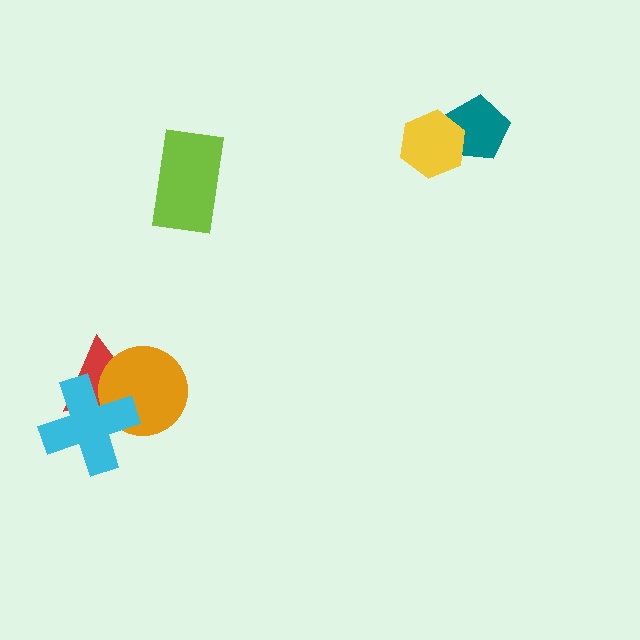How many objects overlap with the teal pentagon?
1 object overlaps with the teal pentagon.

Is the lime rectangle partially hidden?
No, no other shape covers it.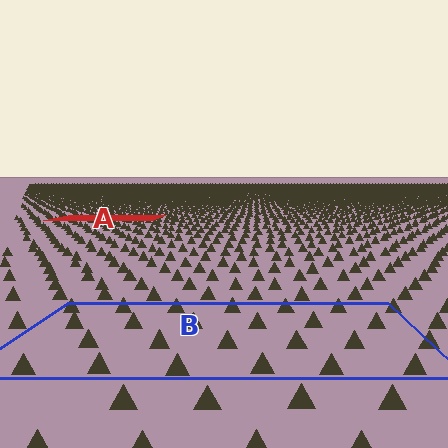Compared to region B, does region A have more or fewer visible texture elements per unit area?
Region A has more texture elements per unit area — they are packed more densely because it is farther away.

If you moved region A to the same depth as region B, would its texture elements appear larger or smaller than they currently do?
They would appear larger. At a closer depth, the same texture elements are projected at a bigger on-screen size.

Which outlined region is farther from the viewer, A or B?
Region A is farther from the viewer — the texture elements inside it appear smaller and more densely packed.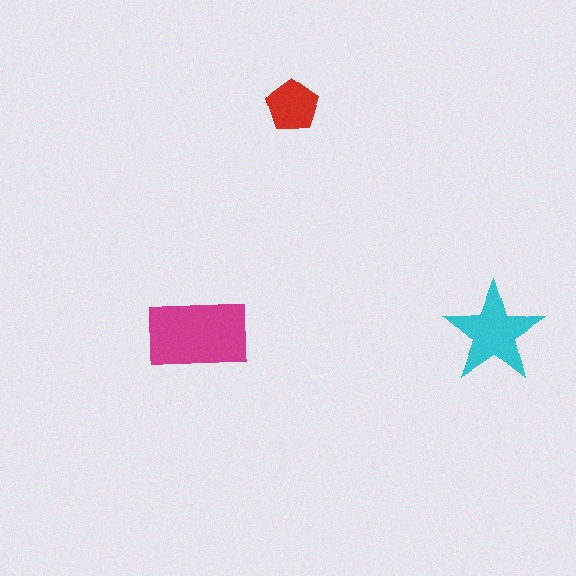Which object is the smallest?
The red pentagon.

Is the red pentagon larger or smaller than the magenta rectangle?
Smaller.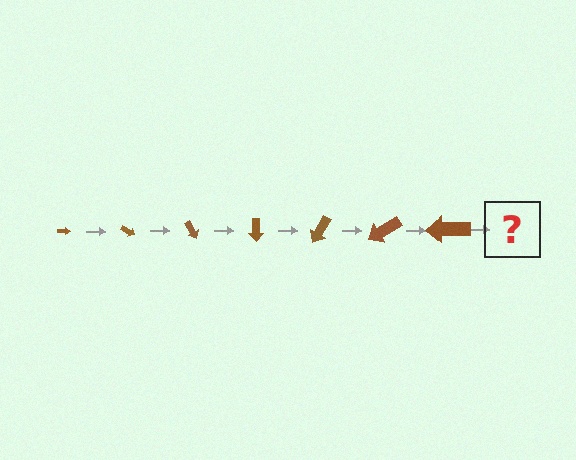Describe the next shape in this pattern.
It should be an arrow, larger than the previous one and rotated 210 degrees from the start.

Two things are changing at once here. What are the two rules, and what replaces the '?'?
The two rules are that the arrow grows larger each step and it rotates 30 degrees each step. The '?' should be an arrow, larger than the previous one and rotated 210 degrees from the start.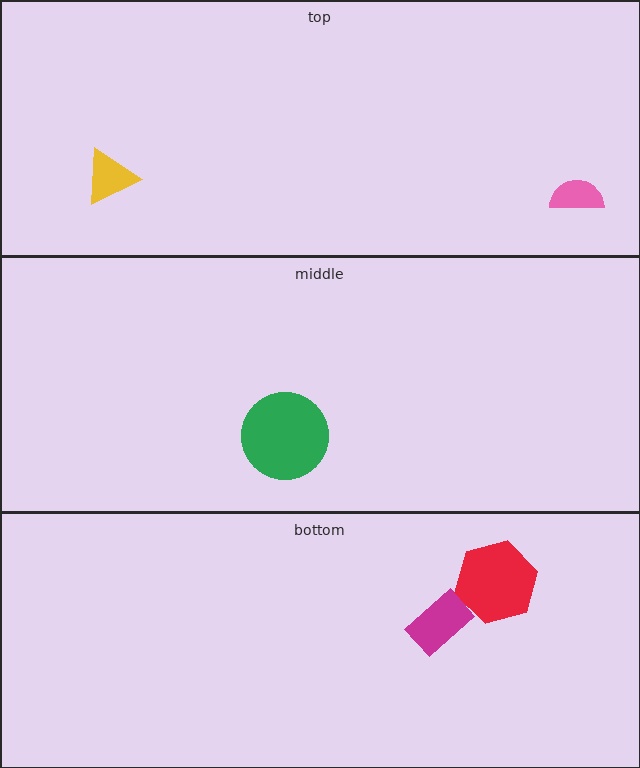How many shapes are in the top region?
2.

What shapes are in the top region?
The yellow triangle, the pink semicircle.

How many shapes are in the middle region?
1.